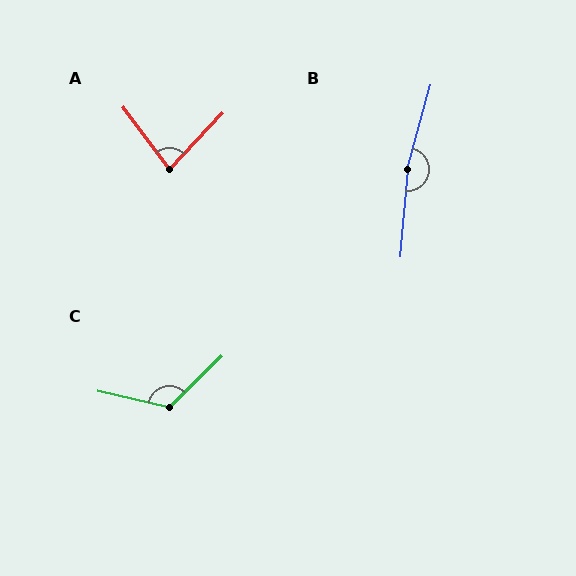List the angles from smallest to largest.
A (81°), C (122°), B (169°).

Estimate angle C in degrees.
Approximately 122 degrees.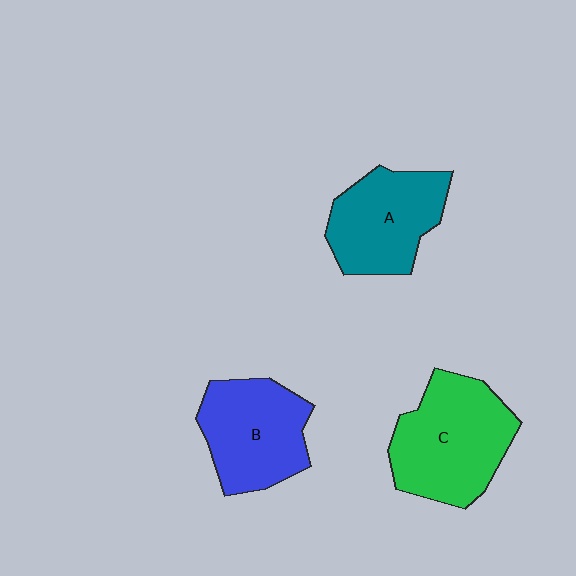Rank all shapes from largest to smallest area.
From largest to smallest: C (green), B (blue), A (teal).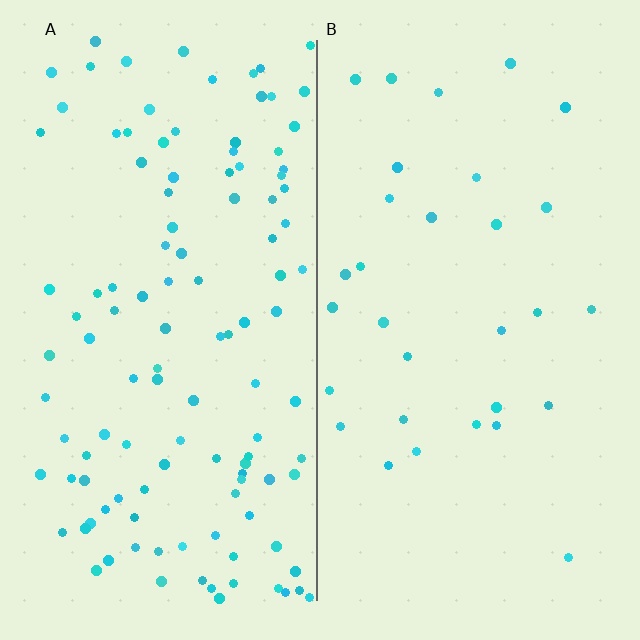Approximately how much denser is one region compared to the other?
Approximately 3.8× — region A over region B.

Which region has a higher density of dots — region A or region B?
A (the left).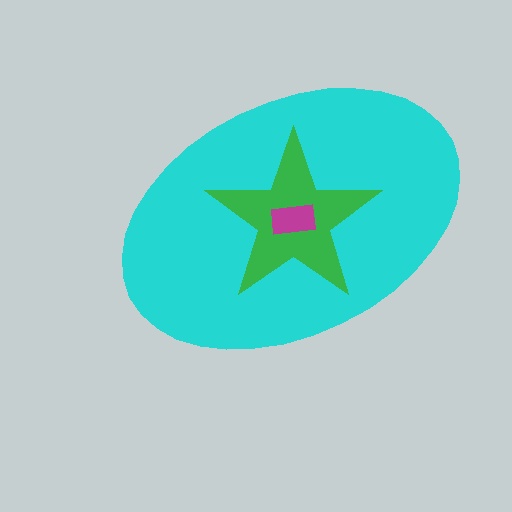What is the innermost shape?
The magenta rectangle.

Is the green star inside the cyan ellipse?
Yes.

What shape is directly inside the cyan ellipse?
The green star.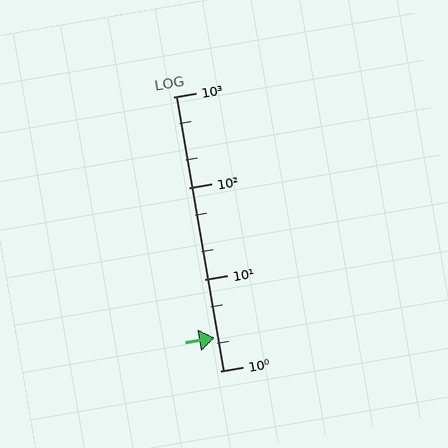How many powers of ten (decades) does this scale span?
The scale spans 3 decades, from 1 to 1000.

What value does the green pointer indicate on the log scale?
The pointer indicates approximately 2.3.